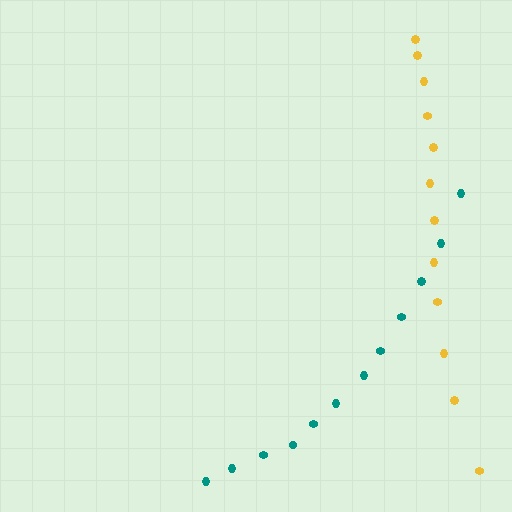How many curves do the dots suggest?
There are 2 distinct paths.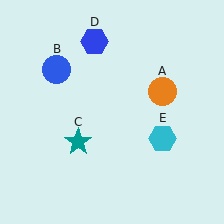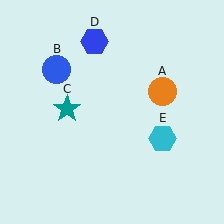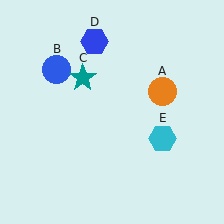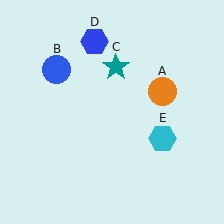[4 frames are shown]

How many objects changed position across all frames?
1 object changed position: teal star (object C).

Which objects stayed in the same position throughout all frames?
Orange circle (object A) and blue circle (object B) and blue hexagon (object D) and cyan hexagon (object E) remained stationary.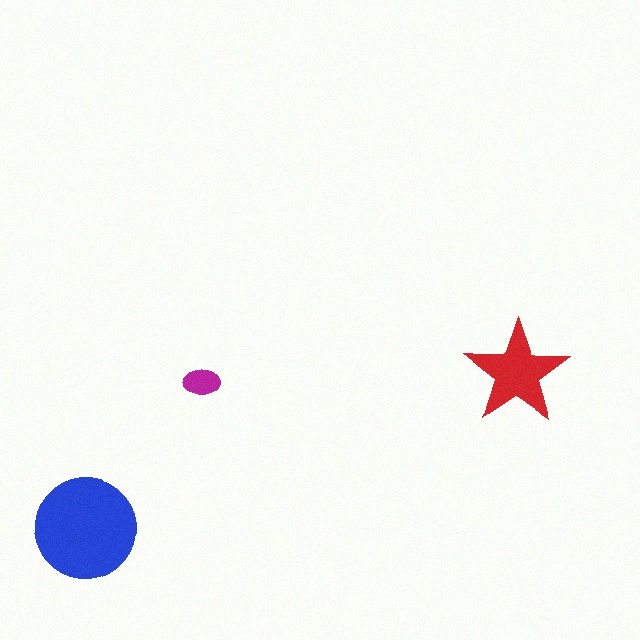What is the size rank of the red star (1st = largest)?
2nd.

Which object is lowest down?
The blue circle is bottommost.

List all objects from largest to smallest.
The blue circle, the red star, the magenta ellipse.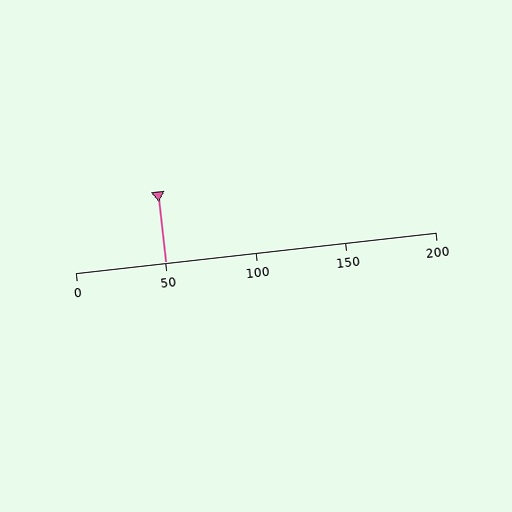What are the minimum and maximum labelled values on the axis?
The axis runs from 0 to 200.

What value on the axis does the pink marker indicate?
The marker indicates approximately 50.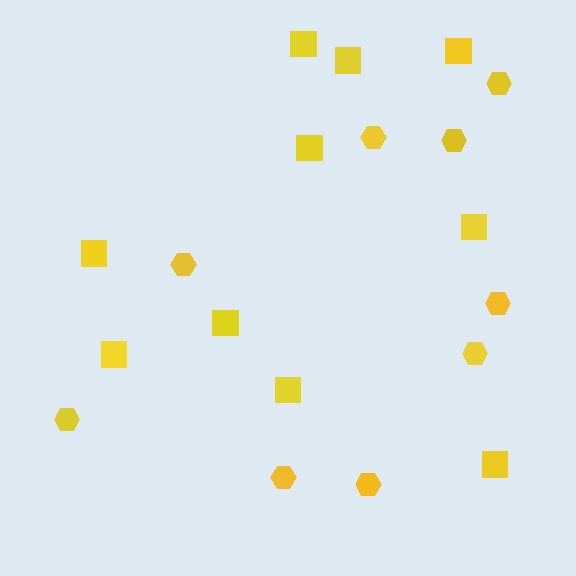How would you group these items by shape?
There are 2 groups: one group of hexagons (9) and one group of squares (10).